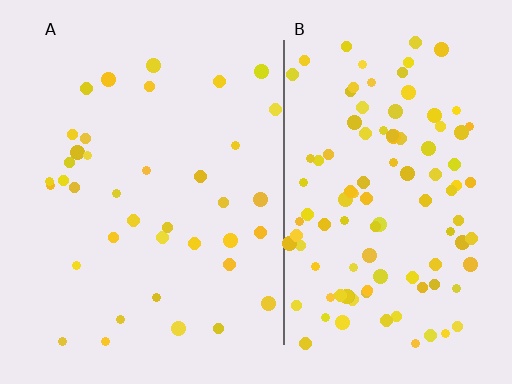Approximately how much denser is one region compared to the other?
Approximately 2.9× — region B over region A.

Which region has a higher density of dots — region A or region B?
B (the right).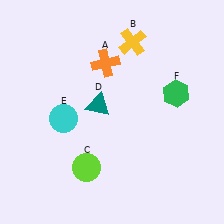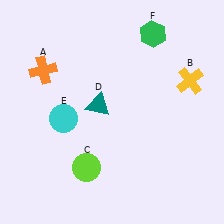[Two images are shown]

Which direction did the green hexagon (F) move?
The green hexagon (F) moved up.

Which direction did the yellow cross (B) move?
The yellow cross (B) moved right.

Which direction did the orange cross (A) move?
The orange cross (A) moved left.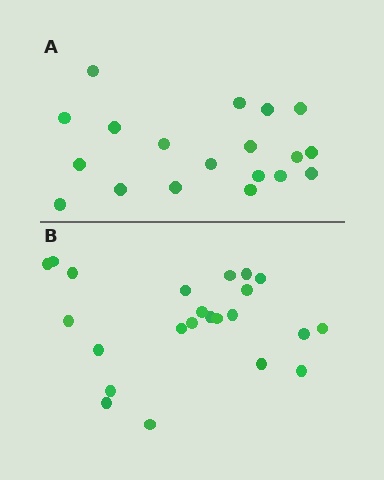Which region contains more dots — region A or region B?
Region B (the bottom region) has more dots.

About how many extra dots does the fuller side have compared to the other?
Region B has about 4 more dots than region A.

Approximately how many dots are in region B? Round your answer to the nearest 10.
About 20 dots. (The exact count is 23, which rounds to 20.)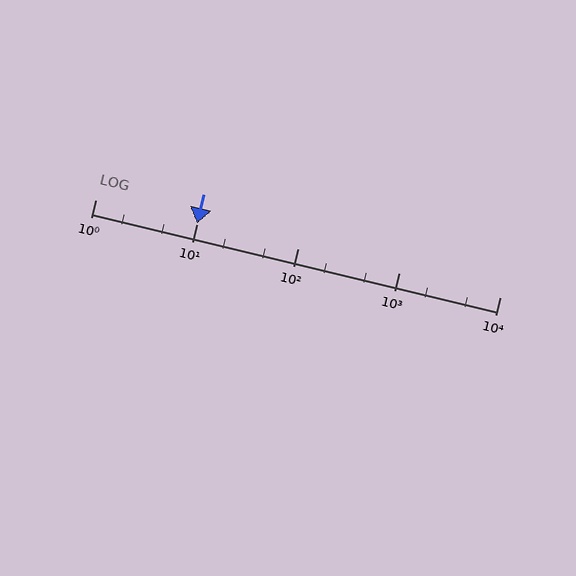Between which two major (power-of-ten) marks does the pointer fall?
The pointer is between 10 and 100.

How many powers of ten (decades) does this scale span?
The scale spans 4 decades, from 1 to 10000.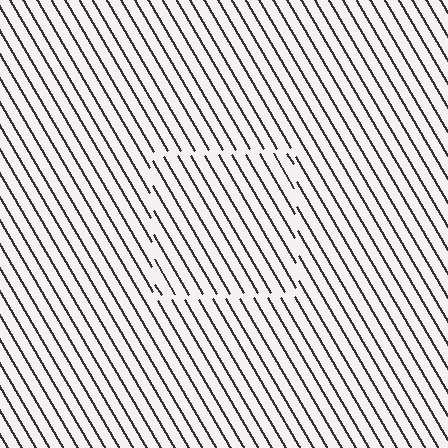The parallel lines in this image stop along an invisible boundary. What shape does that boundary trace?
An illusory square. The interior of the shape contains the same grating, shifted by half a period — the contour is defined by the phase discontinuity where line-ends from the inner and outer gratings abut.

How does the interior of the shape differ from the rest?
The interior of the shape contains the same grating, shifted by half a period — the contour is defined by the phase discontinuity where line-ends from the inner and outer gratings abut.